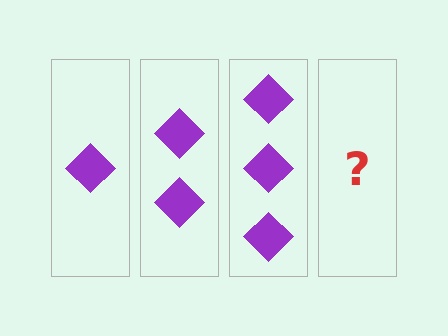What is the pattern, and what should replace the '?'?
The pattern is that each step adds one more diamond. The '?' should be 4 diamonds.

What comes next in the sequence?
The next element should be 4 diamonds.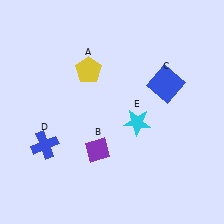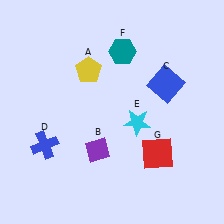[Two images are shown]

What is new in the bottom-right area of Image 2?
A red square (G) was added in the bottom-right area of Image 2.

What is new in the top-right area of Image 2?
A teal hexagon (F) was added in the top-right area of Image 2.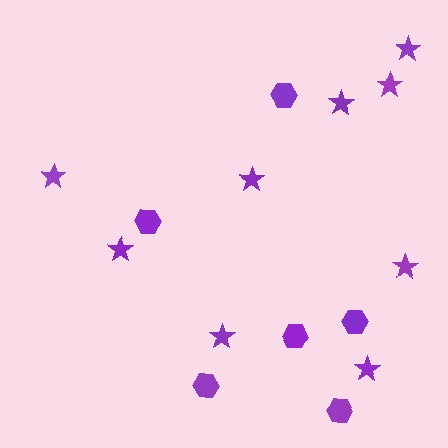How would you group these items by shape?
There are 2 groups: one group of hexagons (6) and one group of stars (9).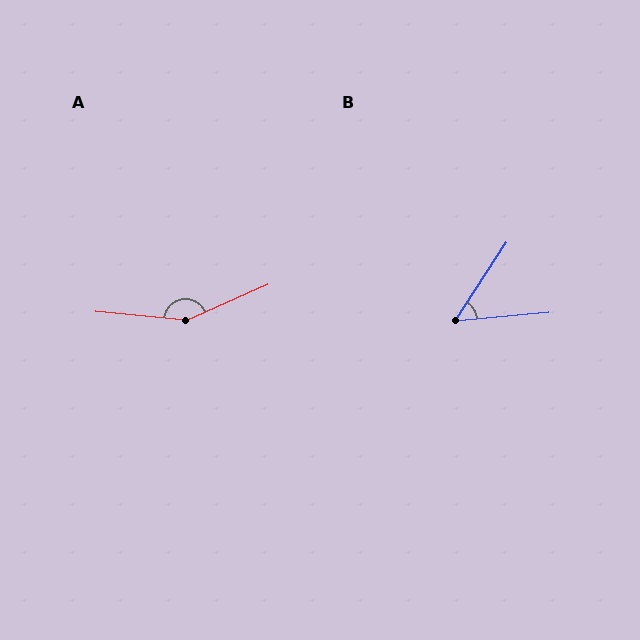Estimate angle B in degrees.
Approximately 52 degrees.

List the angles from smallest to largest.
B (52°), A (150°).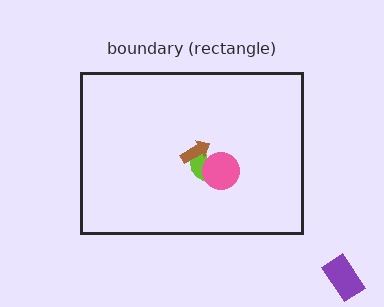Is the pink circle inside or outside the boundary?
Inside.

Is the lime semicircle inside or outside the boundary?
Inside.